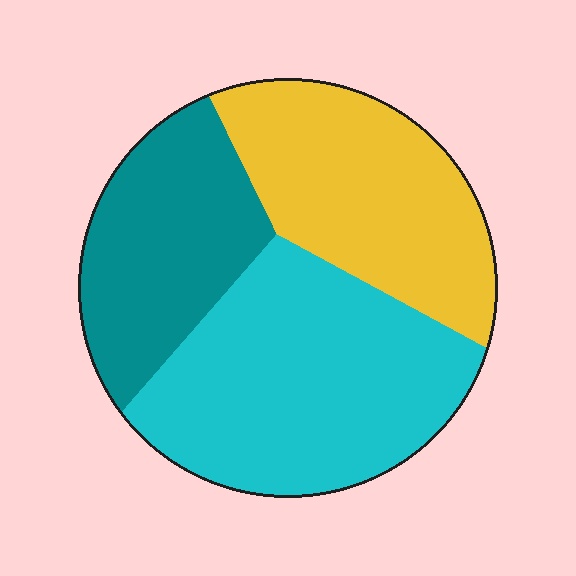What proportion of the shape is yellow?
Yellow takes up about one third (1/3) of the shape.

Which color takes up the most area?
Cyan, at roughly 45%.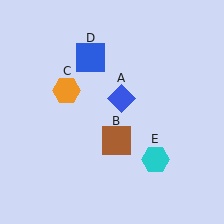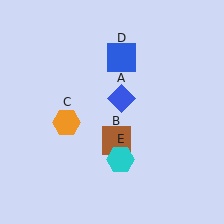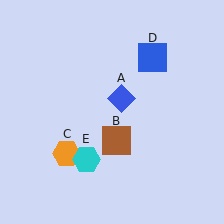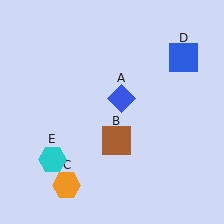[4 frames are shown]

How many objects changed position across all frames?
3 objects changed position: orange hexagon (object C), blue square (object D), cyan hexagon (object E).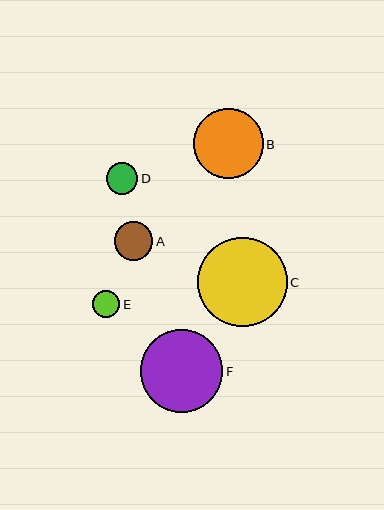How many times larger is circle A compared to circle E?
Circle A is approximately 1.4 times the size of circle E.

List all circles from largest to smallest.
From largest to smallest: C, F, B, A, D, E.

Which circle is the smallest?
Circle E is the smallest with a size of approximately 27 pixels.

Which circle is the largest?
Circle C is the largest with a size of approximately 90 pixels.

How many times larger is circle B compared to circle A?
Circle B is approximately 1.8 times the size of circle A.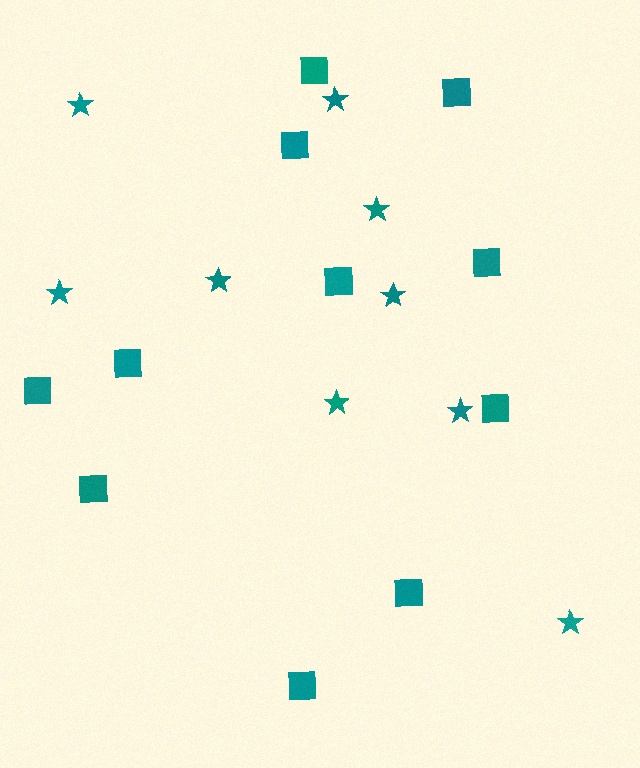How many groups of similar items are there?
There are 2 groups: one group of squares (11) and one group of stars (9).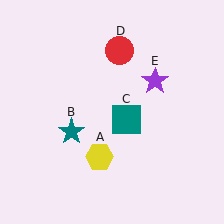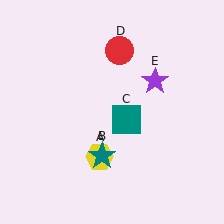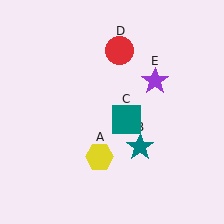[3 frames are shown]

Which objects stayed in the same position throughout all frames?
Yellow hexagon (object A) and teal square (object C) and red circle (object D) and purple star (object E) remained stationary.